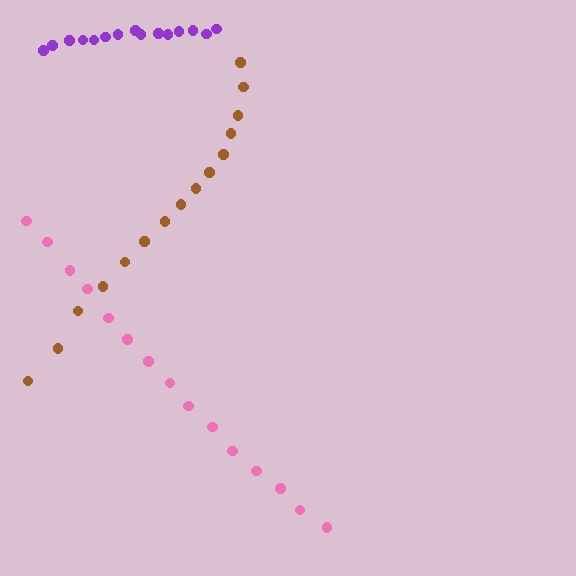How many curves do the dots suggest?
There are 3 distinct paths.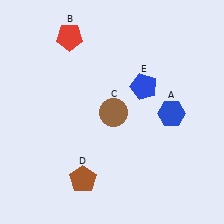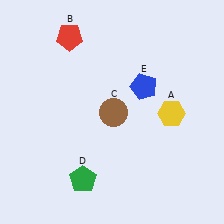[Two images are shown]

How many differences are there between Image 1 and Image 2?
There are 2 differences between the two images.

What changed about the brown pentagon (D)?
In Image 1, D is brown. In Image 2, it changed to green.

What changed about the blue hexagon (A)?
In Image 1, A is blue. In Image 2, it changed to yellow.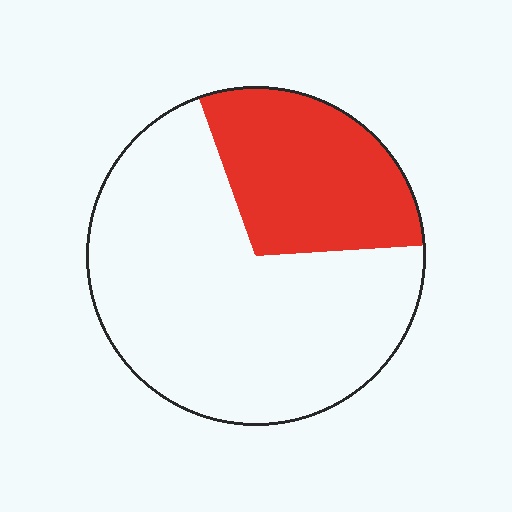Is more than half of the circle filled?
No.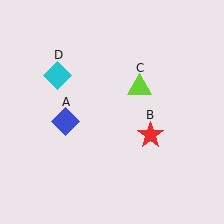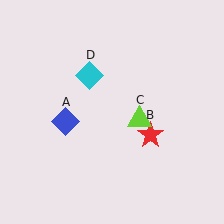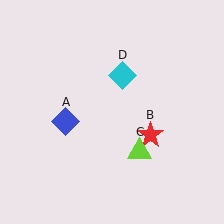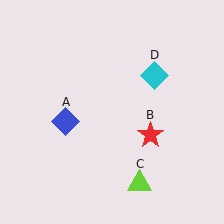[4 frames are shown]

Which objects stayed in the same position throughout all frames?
Blue diamond (object A) and red star (object B) remained stationary.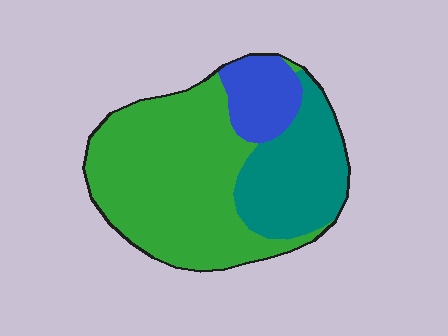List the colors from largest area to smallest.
From largest to smallest: green, teal, blue.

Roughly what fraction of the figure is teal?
Teal covers about 30% of the figure.